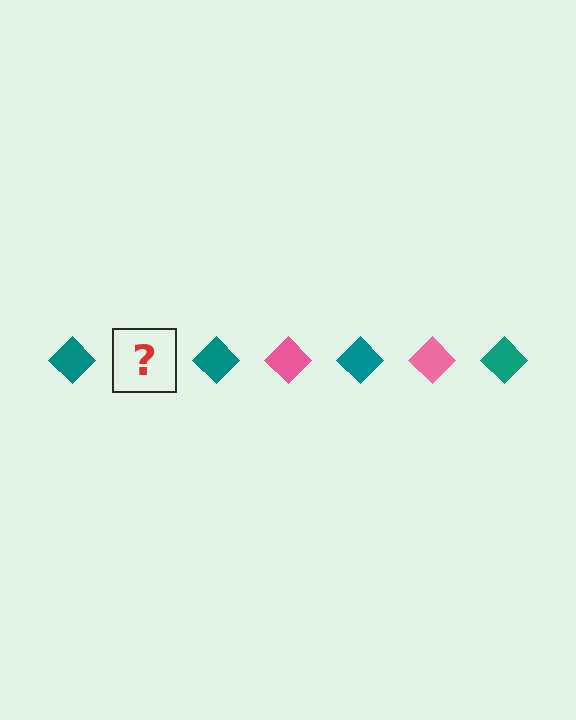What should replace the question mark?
The question mark should be replaced with a pink diamond.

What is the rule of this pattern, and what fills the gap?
The rule is that the pattern cycles through teal, pink diamonds. The gap should be filled with a pink diamond.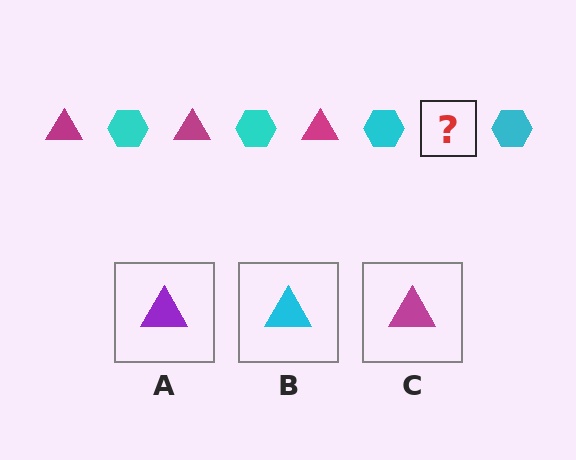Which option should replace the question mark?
Option C.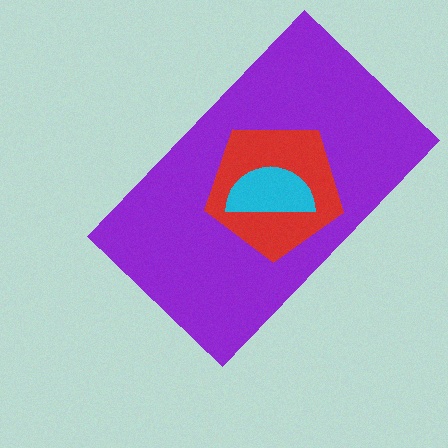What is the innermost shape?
The cyan semicircle.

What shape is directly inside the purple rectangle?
The red pentagon.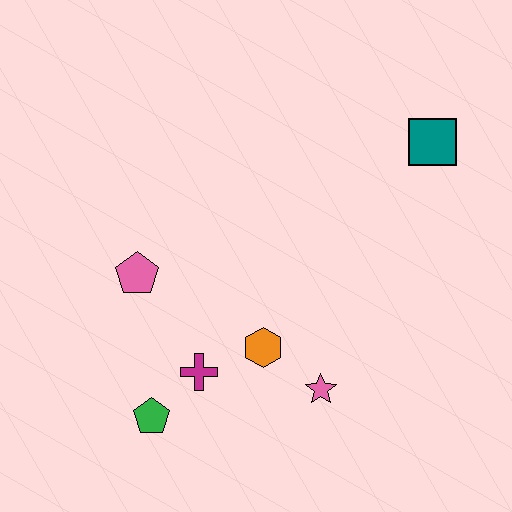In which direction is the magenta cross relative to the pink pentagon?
The magenta cross is below the pink pentagon.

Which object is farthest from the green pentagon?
The teal square is farthest from the green pentagon.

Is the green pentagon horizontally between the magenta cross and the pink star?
No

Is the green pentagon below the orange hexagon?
Yes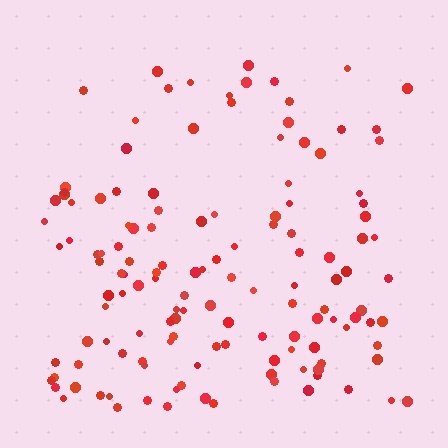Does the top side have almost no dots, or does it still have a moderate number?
Still a moderate number, just noticeably fewer than the bottom.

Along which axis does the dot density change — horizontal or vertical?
Vertical.